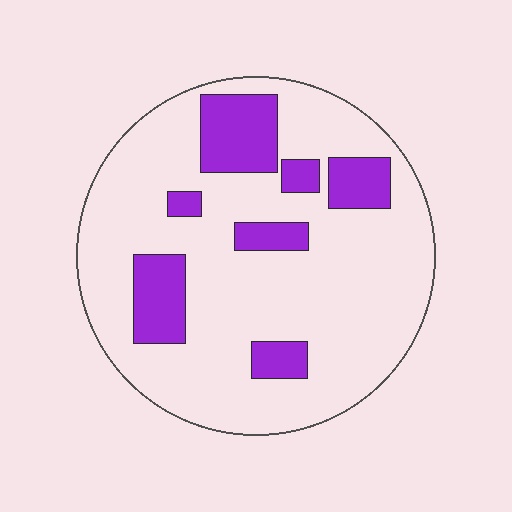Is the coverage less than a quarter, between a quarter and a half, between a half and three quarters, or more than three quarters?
Less than a quarter.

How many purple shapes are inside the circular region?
7.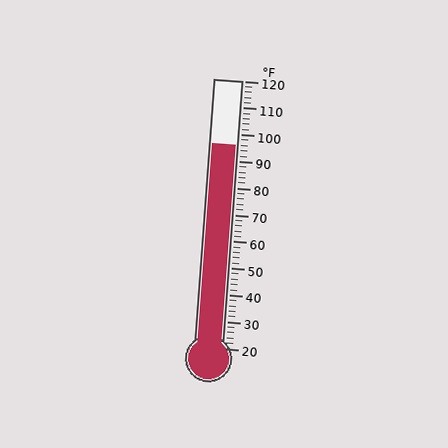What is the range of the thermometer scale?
The thermometer scale ranges from 20°F to 120°F.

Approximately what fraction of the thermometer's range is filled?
The thermometer is filled to approximately 75% of its range.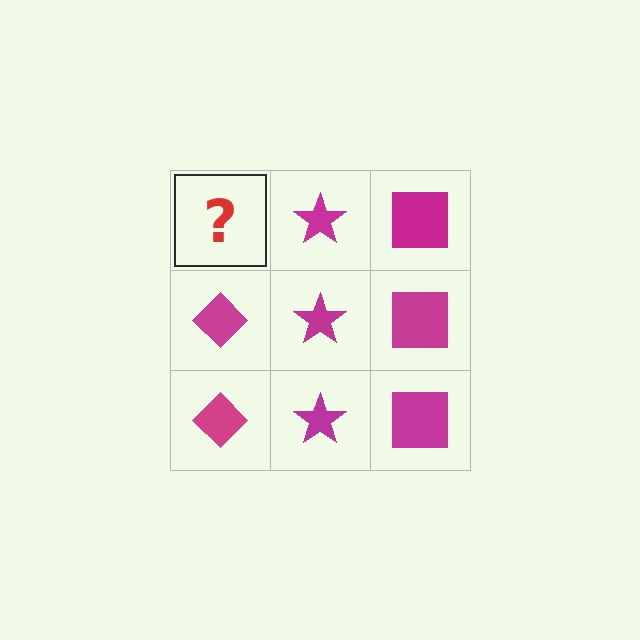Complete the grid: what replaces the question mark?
The question mark should be replaced with a magenta diamond.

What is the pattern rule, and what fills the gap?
The rule is that each column has a consistent shape. The gap should be filled with a magenta diamond.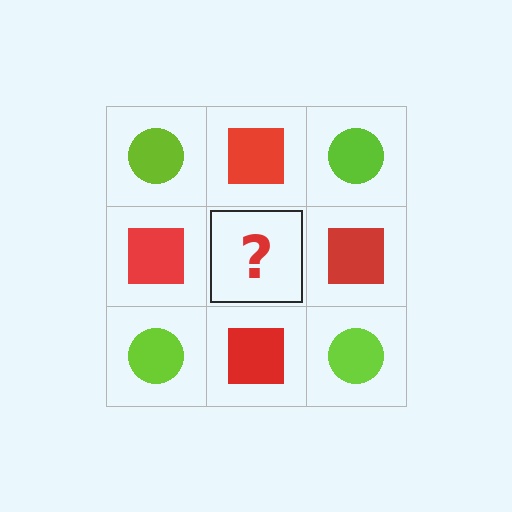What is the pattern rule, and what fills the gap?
The rule is that it alternates lime circle and red square in a checkerboard pattern. The gap should be filled with a lime circle.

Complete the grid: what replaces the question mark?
The question mark should be replaced with a lime circle.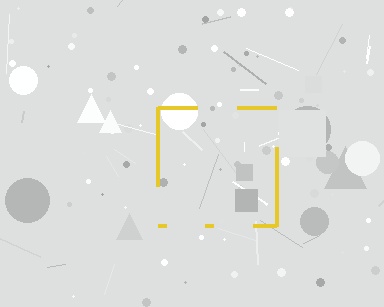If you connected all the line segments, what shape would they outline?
They would outline a square.